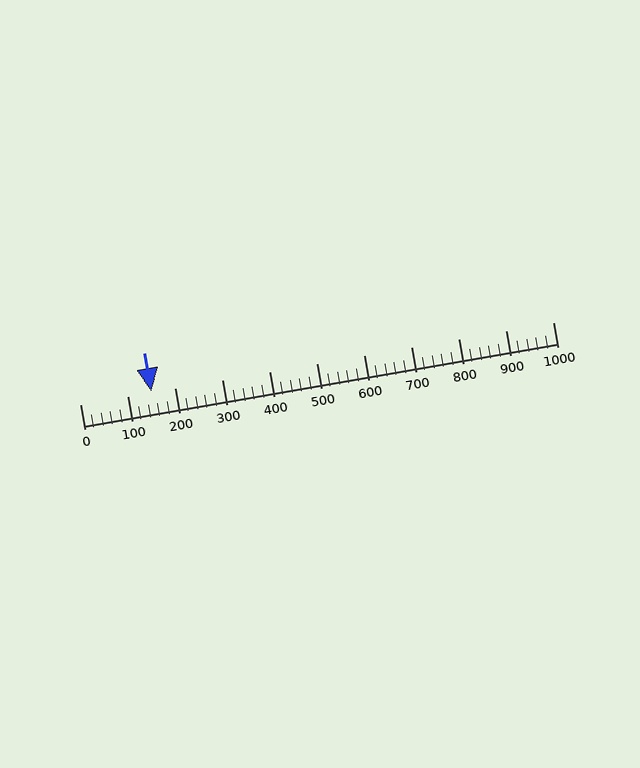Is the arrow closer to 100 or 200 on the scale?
The arrow is closer to 200.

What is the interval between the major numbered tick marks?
The major tick marks are spaced 100 units apart.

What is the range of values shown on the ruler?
The ruler shows values from 0 to 1000.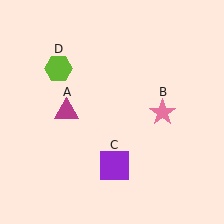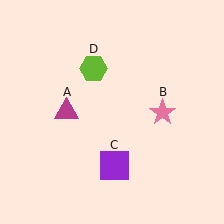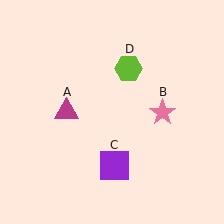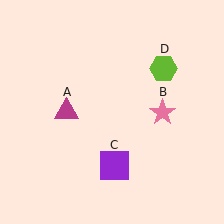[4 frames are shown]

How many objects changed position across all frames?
1 object changed position: lime hexagon (object D).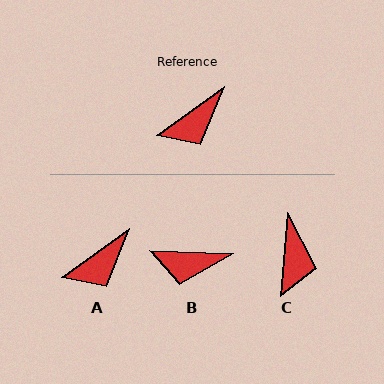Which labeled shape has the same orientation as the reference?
A.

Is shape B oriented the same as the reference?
No, it is off by about 38 degrees.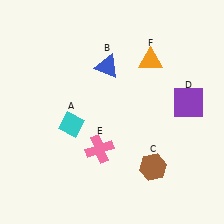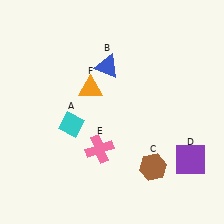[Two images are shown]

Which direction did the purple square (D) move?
The purple square (D) moved down.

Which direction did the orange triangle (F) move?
The orange triangle (F) moved left.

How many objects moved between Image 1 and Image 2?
2 objects moved between the two images.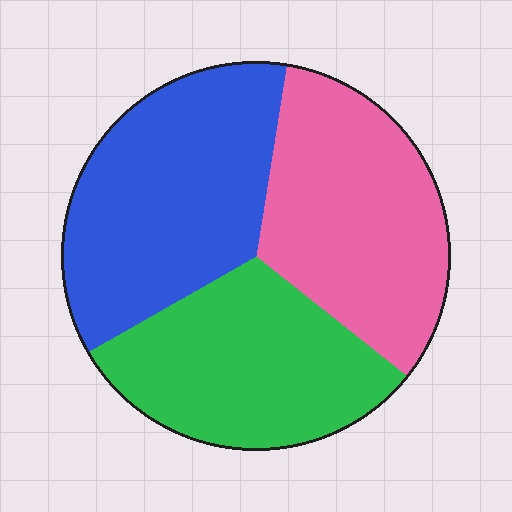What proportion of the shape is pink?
Pink covers around 35% of the shape.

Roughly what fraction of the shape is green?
Green covers roughly 30% of the shape.